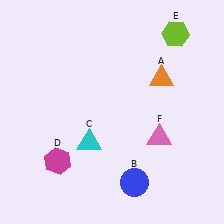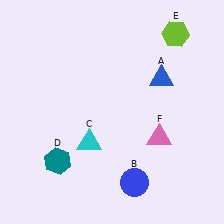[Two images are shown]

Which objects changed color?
A changed from orange to blue. D changed from magenta to teal.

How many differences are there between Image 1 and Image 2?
There are 2 differences between the two images.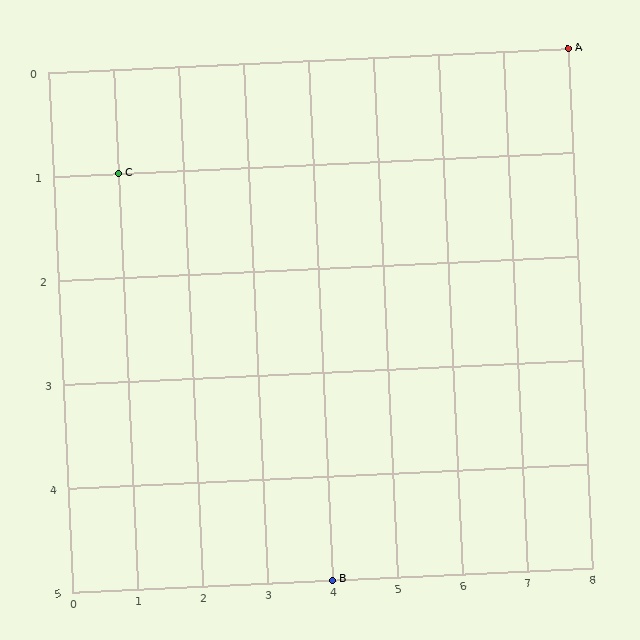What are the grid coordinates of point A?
Point A is at grid coordinates (8, 0).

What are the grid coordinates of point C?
Point C is at grid coordinates (1, 1).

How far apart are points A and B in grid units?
Points A and B are 4 columns and 5 rows apart (about 6.4 grid units diagonally).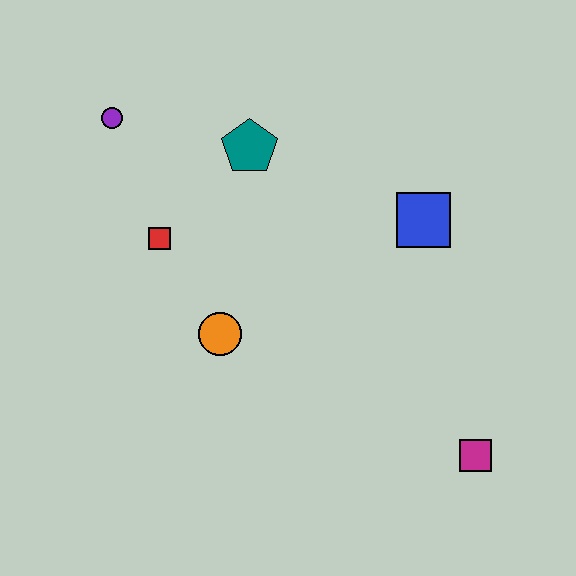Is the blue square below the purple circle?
Yes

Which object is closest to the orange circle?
The red square is closest to the orange circle.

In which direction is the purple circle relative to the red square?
The purple circle is above the red square.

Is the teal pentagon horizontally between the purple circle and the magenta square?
Yes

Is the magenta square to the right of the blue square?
Yes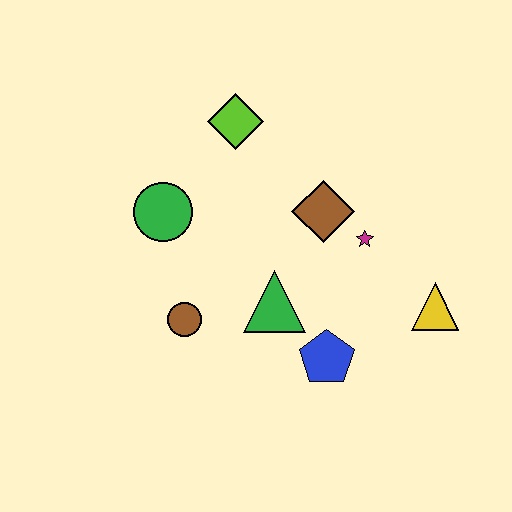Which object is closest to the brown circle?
The green triangle is closest to the brown circle.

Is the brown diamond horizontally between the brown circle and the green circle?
No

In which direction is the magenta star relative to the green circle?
The magenta star is to the right of the green circle.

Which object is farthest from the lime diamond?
The yellow triangle is farthest from the lime diamond.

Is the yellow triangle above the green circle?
No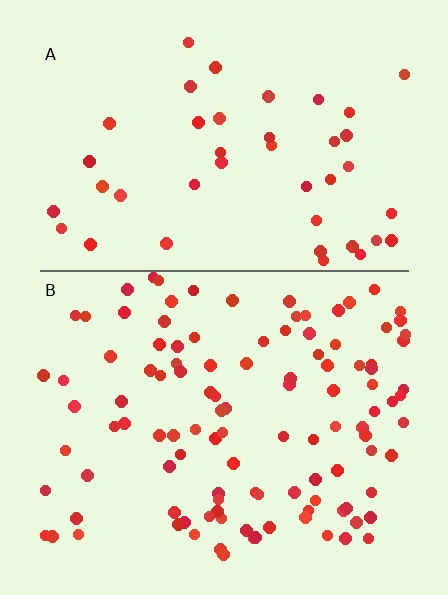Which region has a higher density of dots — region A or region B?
B (the bottom).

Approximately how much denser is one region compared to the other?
Approximately 2.6× — region B over region A.